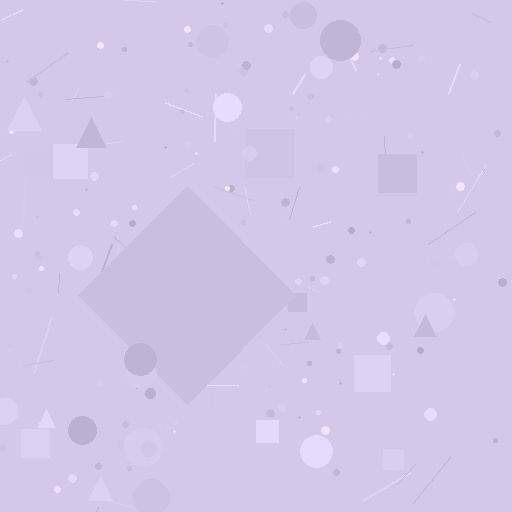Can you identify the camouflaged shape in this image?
The camouflaged shape is a diamond.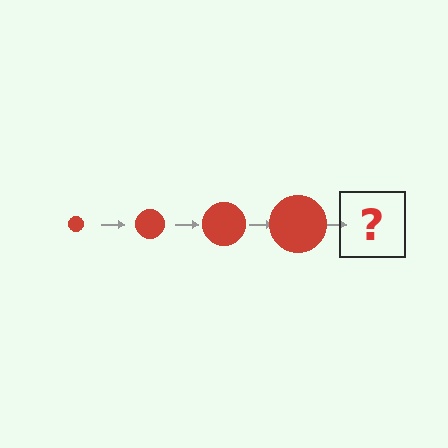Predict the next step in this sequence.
The next step is a red circle, larger than the previous one.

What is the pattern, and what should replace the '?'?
The pattern is that the circle gets progressively larger each step. The '?' should be a red circle, larger than the previous one.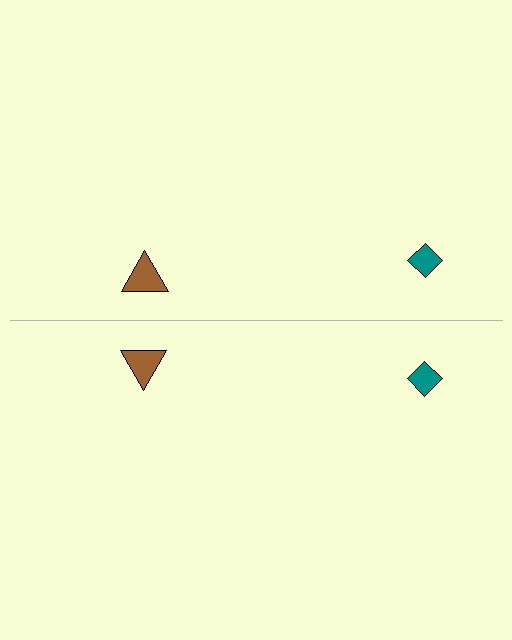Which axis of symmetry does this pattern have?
The pattern has a horizontal axis of symmetry running through the center of the image.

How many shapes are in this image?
There are 4 shapes in this image.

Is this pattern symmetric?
Yes, this pattern has bilateral (reflection) symmetry.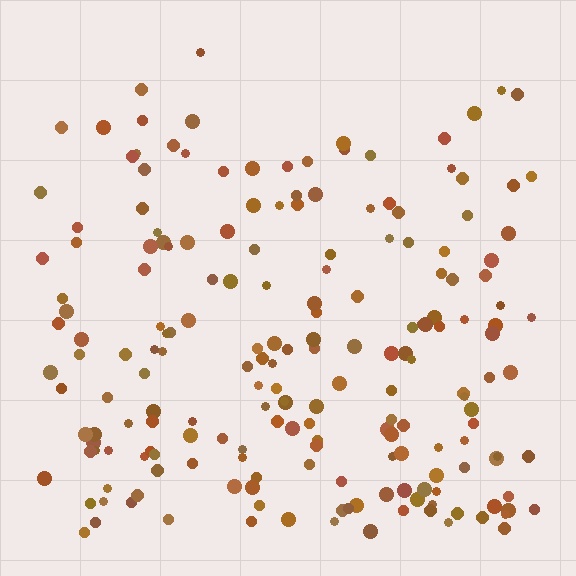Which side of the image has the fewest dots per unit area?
The top.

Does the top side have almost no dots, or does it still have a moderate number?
Still a moderate number, just noticeably fewer than the bottom.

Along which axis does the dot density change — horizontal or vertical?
Vertical.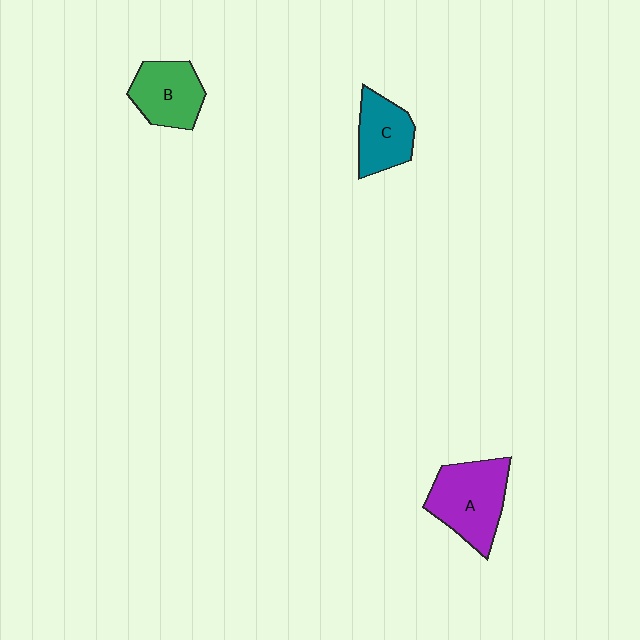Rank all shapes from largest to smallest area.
From largest to smallest: A (purple), B (green), C (teal).